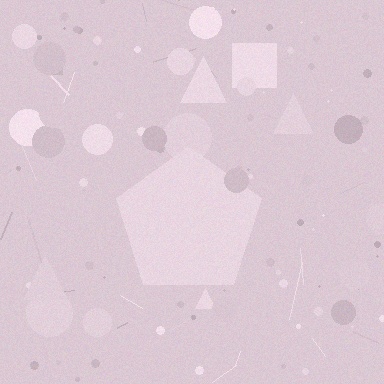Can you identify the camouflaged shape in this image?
The camouflaged shape is a pentagon.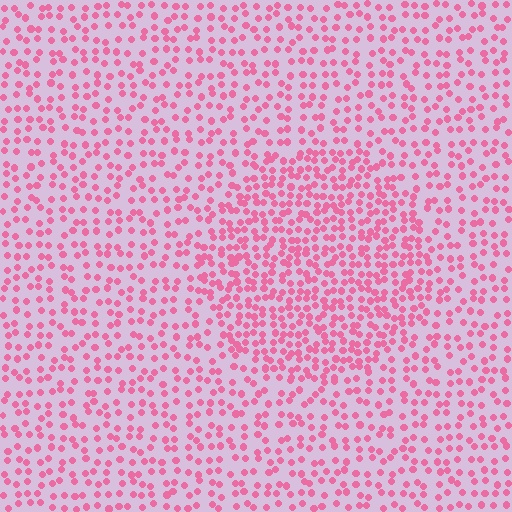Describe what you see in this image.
The image contains small pink elements arranged at two different densities. A circle-shaped region is visible where the elements are more densely packed than the surrounding area.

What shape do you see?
I see a circle.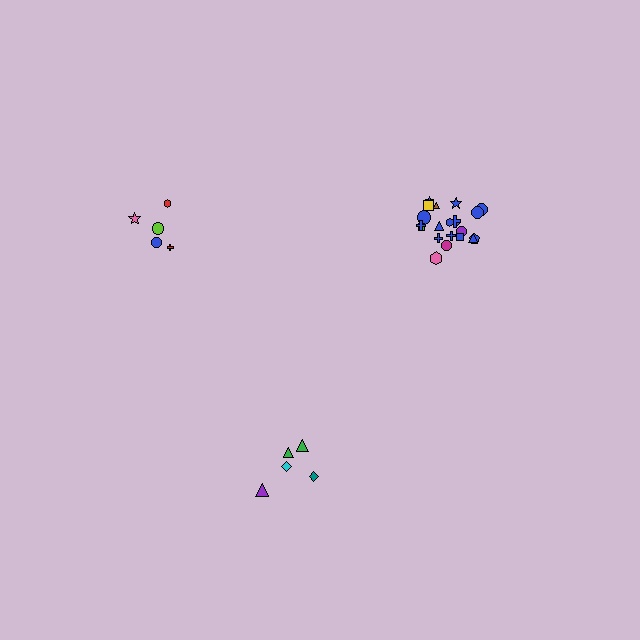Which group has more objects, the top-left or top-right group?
The top-right group.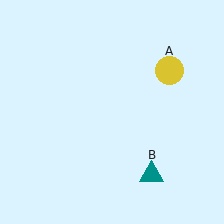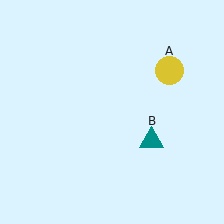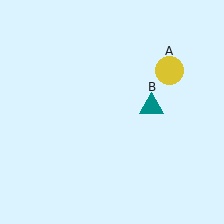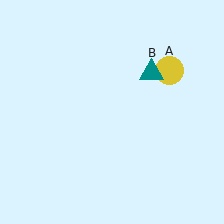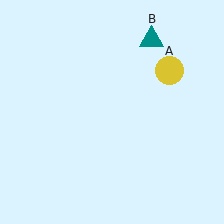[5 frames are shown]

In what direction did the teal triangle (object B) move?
The teal triangle (object B) moved up.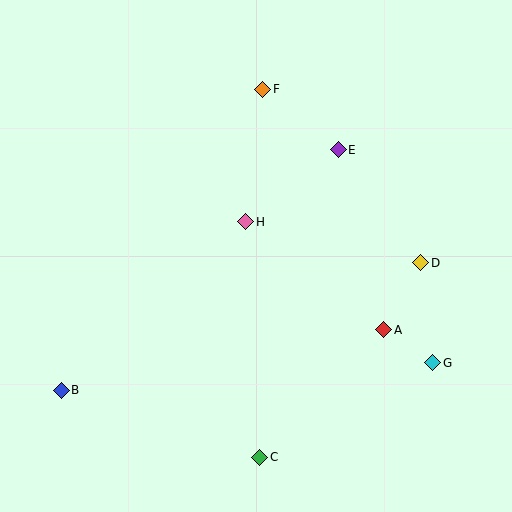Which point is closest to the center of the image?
Point H at (246, 222) is closest to the center.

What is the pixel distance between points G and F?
The distance between G and F is 322 pixels.